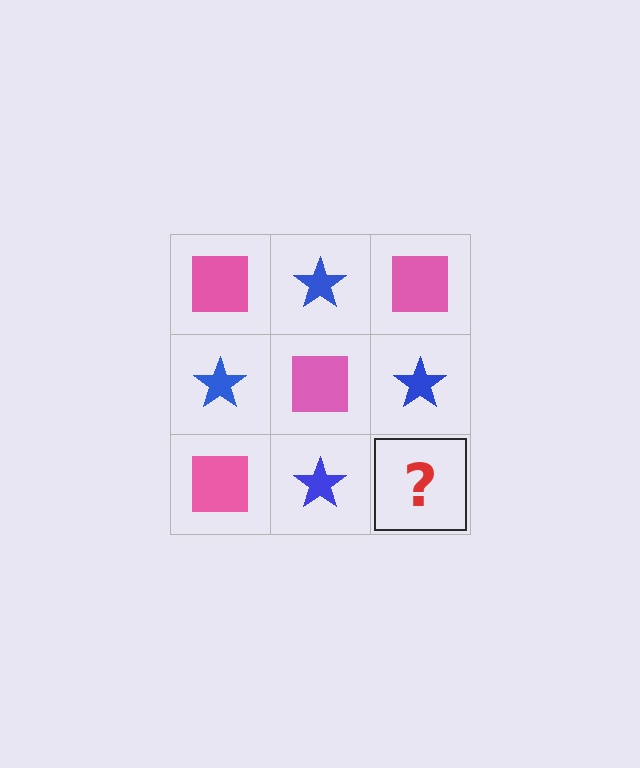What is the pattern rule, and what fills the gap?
The rule is that it alternates pink square and blue star in a checkerboard pattern. The gap should be filled with a pink square.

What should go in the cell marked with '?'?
The missing cell should contain a pink square.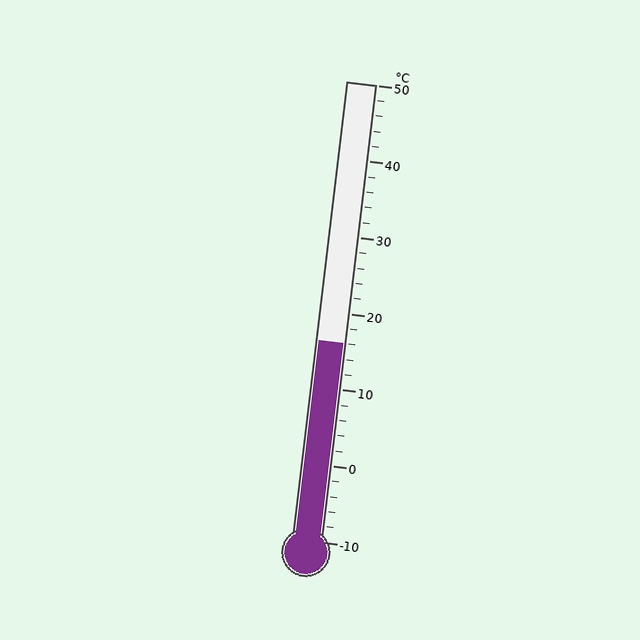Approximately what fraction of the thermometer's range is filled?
The thermometer is filled to approximately 45% of its range.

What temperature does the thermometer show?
The thermometer shows approximately 16°C.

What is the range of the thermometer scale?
The thermometer scale ranges from -10°C to 50°C.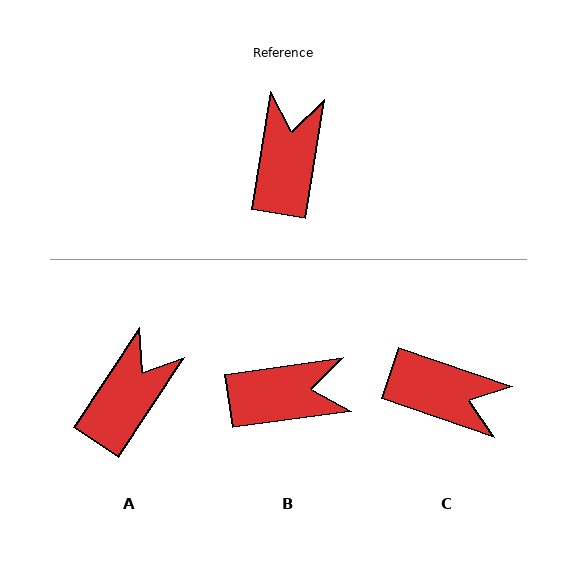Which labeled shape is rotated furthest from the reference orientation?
C, about 100 degrees away.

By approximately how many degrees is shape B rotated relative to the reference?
Approximately 73 degrees clockwise.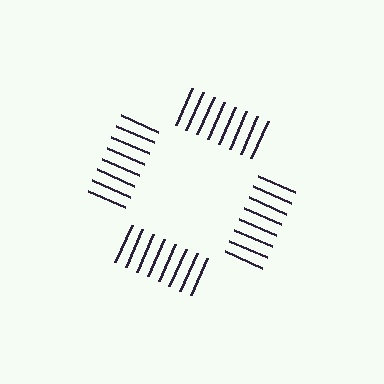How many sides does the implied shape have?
4 sides — the line-ends trace a square.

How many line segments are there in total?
32 — 8 along each of the 4 edges.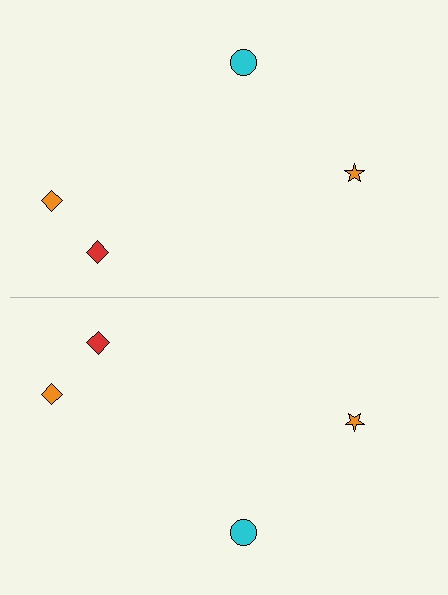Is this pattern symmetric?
Yes, this pattern has bilateral (reflection) symmetry.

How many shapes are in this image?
There are 8 shapes in this image.